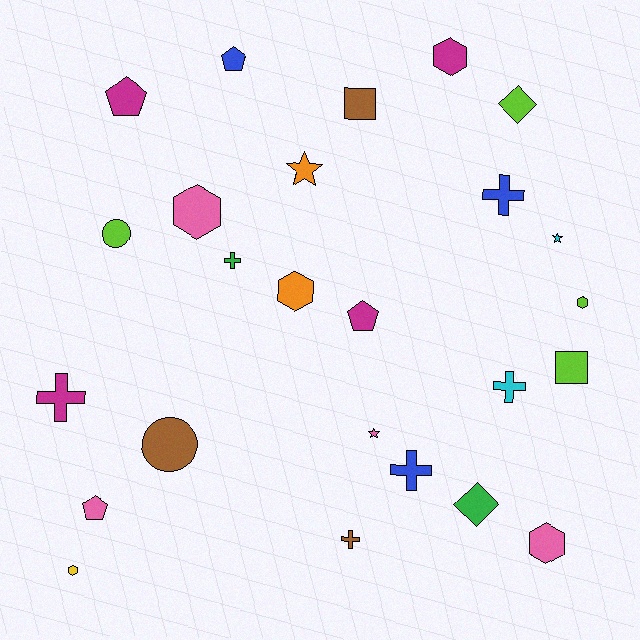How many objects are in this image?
There are 25 objects.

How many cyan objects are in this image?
There are 2 cyan objects.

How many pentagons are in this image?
There are 4 pentagons.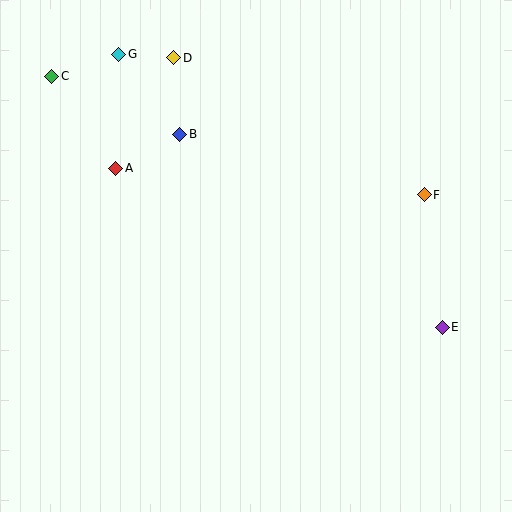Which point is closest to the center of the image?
Point B at (180, 134) is closest to the center.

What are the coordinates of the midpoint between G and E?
The midpoint between G and E is at (281, 191).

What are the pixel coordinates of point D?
Point D is at (174, 58).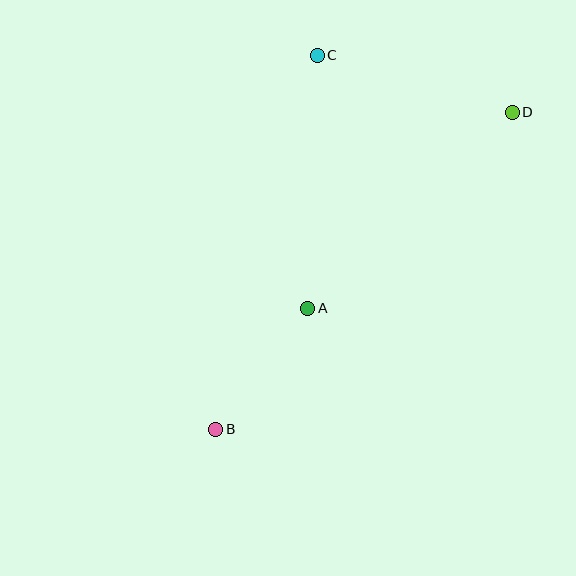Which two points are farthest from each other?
Points B and D are farthest from each other.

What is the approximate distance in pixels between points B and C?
The distance between B and C is approximately 387 pixels.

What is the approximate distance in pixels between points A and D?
The distance between A and D is approximately 283 pixels.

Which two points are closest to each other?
Points A and B are closest to each other.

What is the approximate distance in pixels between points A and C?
The distance between A and C is approximately 253 pixels.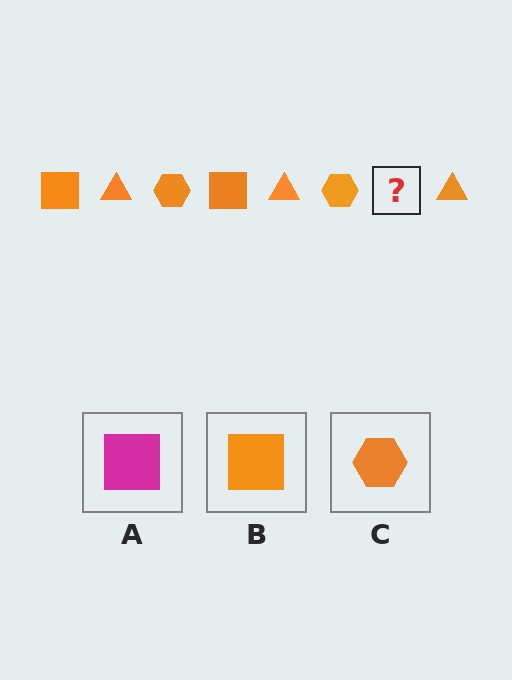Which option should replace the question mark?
Option B.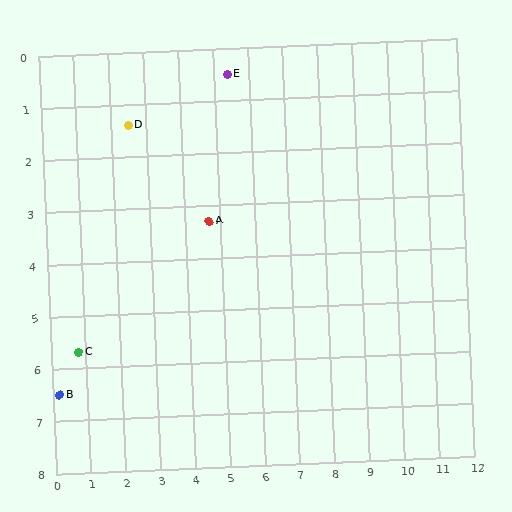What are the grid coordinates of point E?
Point E is at approximately (5.4, 0.5).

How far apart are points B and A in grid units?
Points B and A are about 5.5 grid units apart.